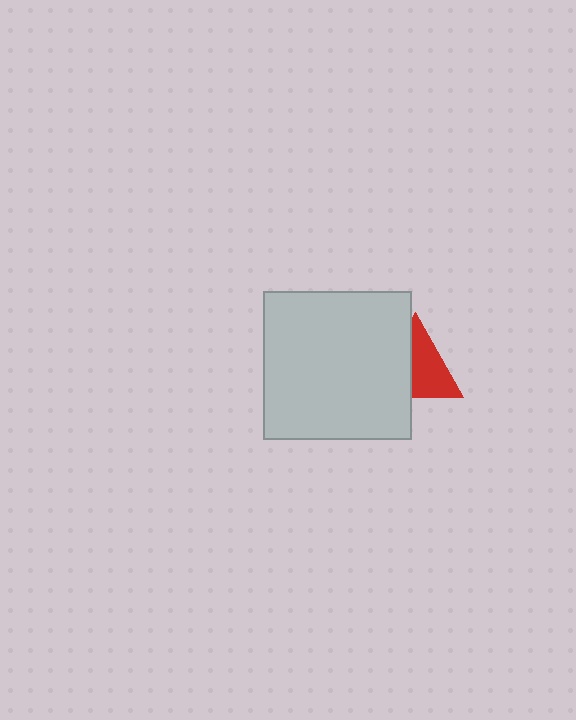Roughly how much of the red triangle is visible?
About half of it is visible (roughly 57%).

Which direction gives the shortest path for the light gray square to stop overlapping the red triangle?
Moving left gives the shortest separation.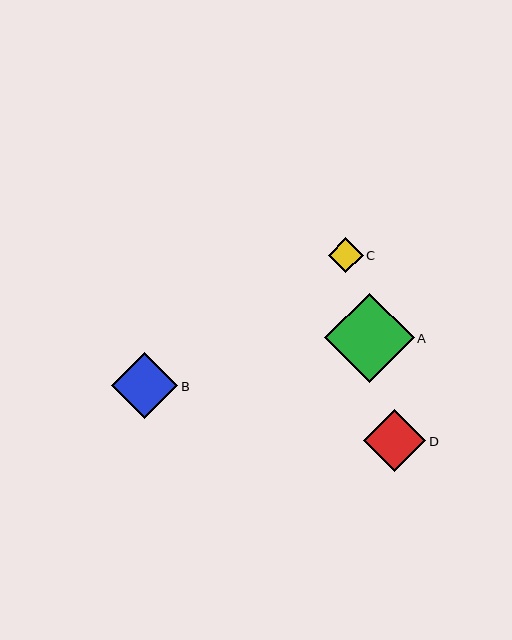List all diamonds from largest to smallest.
From largest to smallest: A, B, D, C.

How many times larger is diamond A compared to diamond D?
Diamond A is approximately 1.4 times the size of diamond D.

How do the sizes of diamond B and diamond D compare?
Diamond B and diamond D are approximately the same size.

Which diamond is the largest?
Diamond A is the largest with a size of approximately 90 pixels.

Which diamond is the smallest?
Diamond C is the smallest with a size of approximately 35 pixels.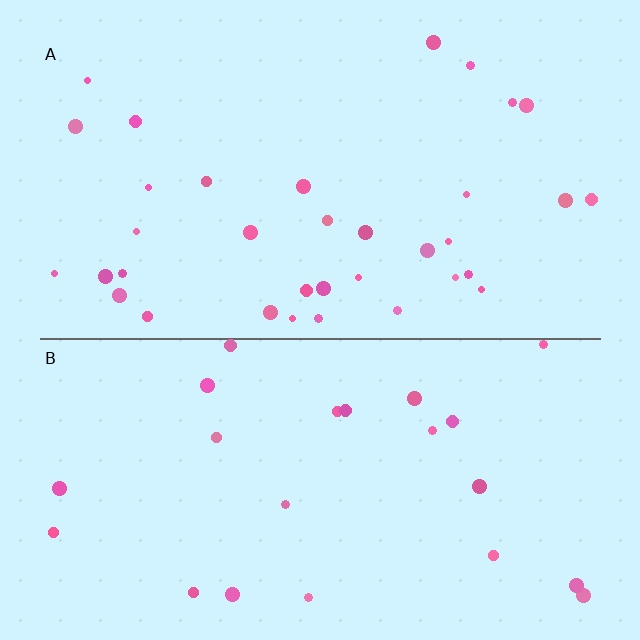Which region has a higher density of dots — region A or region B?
A (the top).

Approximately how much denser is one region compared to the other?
Approximately 1.6× — region A over region B.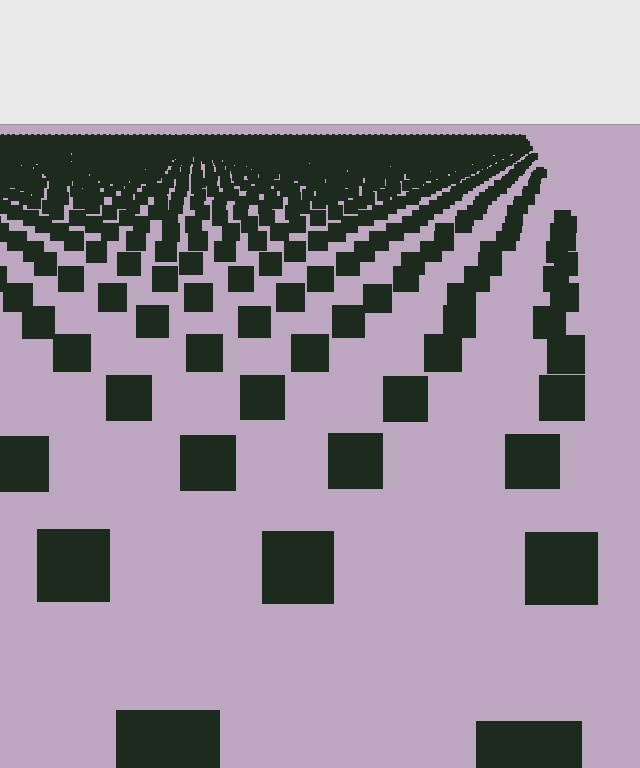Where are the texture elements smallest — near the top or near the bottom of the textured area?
Near the top.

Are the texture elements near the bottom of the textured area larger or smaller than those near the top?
Larger. Near the bottom, elements are closer to the viewer and appear at a bigger on-screen size.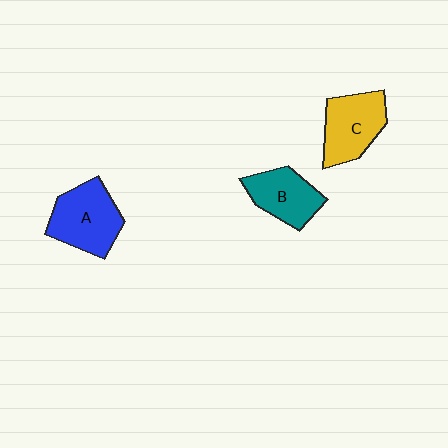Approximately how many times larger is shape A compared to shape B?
Approximately 1.3 times.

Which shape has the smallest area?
Shape B (teal).